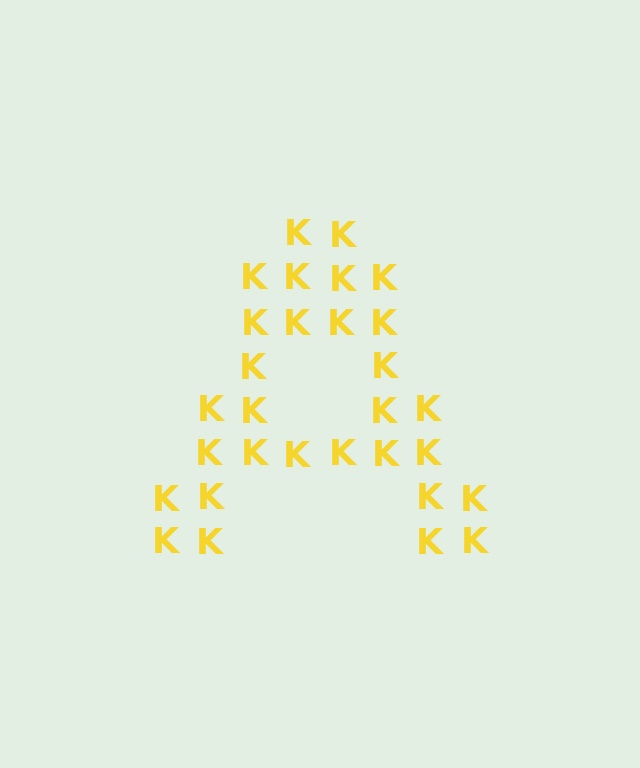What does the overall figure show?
The overall figure shows the letter A.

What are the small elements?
The small elements are letter K's.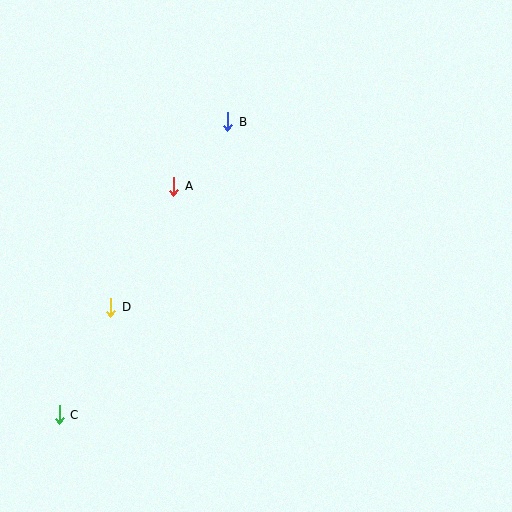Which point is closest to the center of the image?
Point A at (174, 186) is closest to the center.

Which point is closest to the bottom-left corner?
Point C is closest to the bottom-left corner.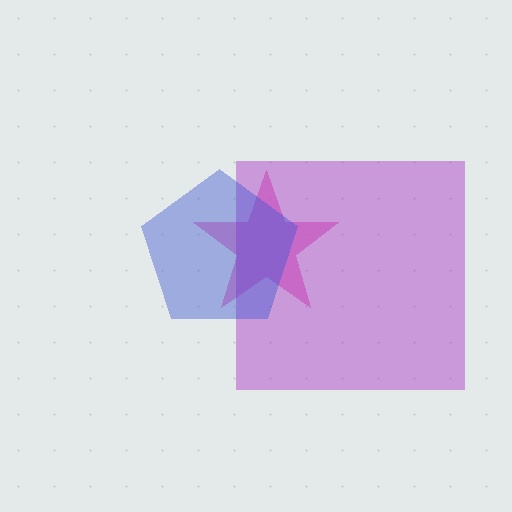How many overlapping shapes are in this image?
There are 3 overlapping shapes in the image.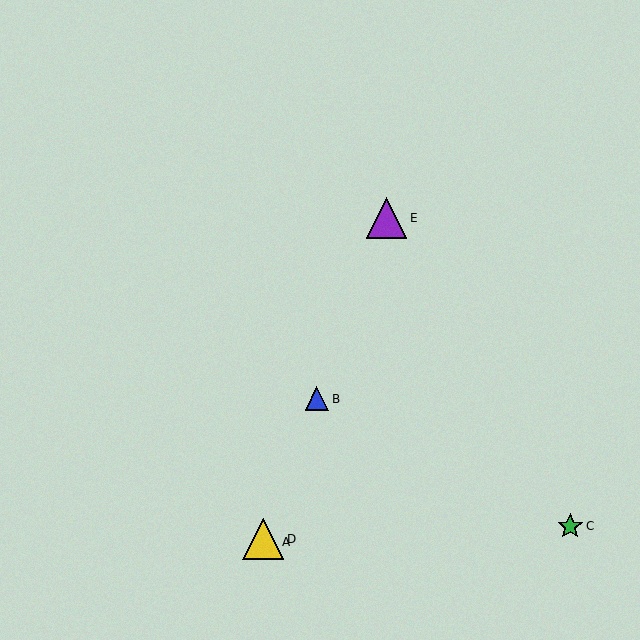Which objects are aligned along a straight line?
Objects A, B, D, E are aligned along a straight line.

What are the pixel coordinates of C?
Object C is at (570, 526).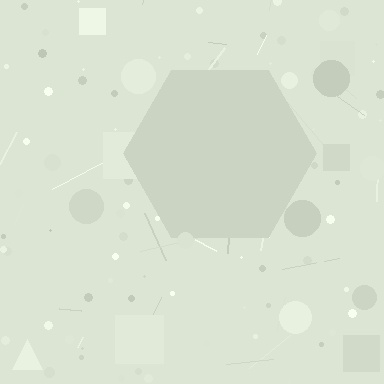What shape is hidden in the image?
A hexagon is hidden in the image.